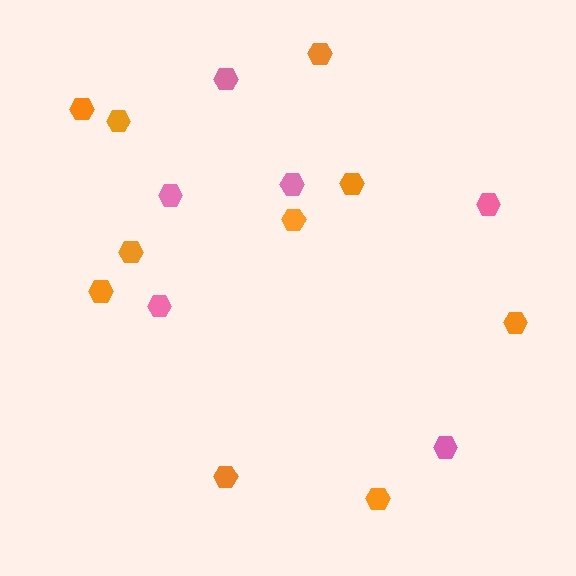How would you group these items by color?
There are 2 groups: one group of orange hexagons (10) and one group of pink hexagons (6).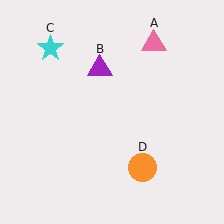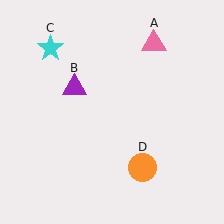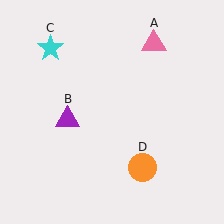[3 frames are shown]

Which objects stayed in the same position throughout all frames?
Pink triangle (object A) and cyan star (object C) and orange circle (object D) remained stationary.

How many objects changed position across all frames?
1 object changed position: purple triangle (object B).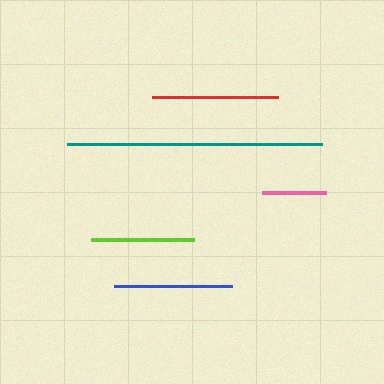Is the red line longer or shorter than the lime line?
The red line is longer than the lime line.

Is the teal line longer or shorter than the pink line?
The teal line is longer than the pink line.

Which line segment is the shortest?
The pink line is the shortest at approximately 64 pixels.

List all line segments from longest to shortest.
From longest to shortest: teal, red, blue, lime, pink.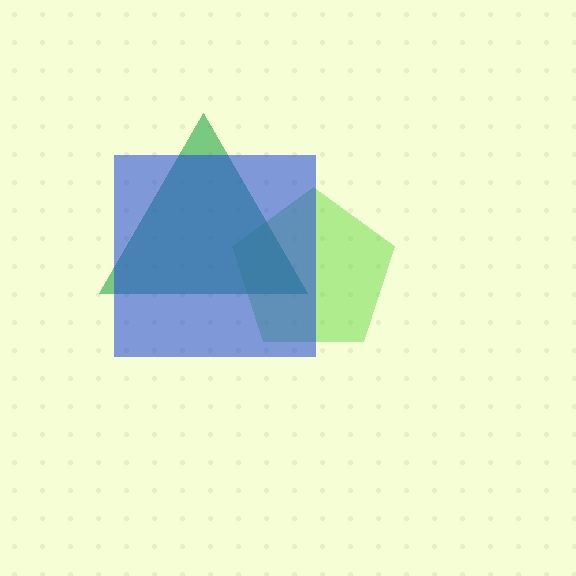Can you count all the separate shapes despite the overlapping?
Yes, there are 3 separate shapes.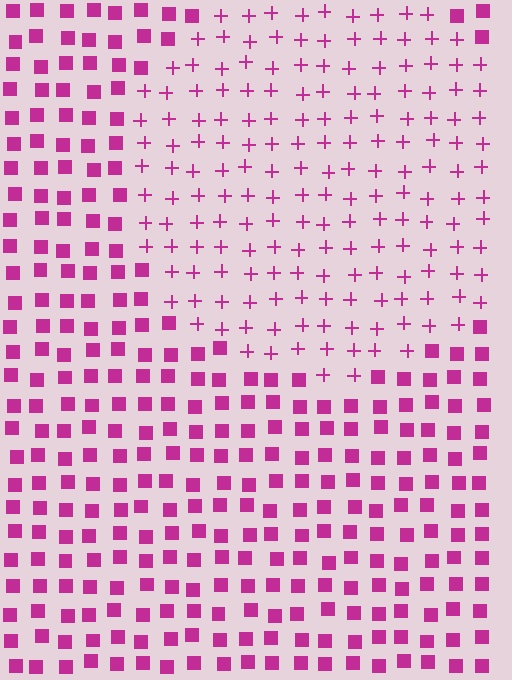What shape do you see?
I see a circle.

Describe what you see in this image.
The image is filled with small magenta elements arranged in a uniform grid. A circle-shaped region contains plus signs, while the surrounding area contains squares. The boundary is defined purely by the change in element shape.